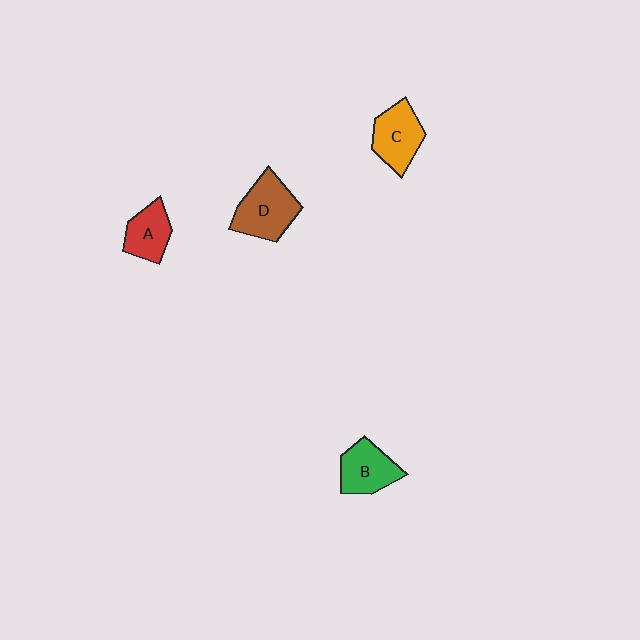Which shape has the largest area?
Shape D (brown).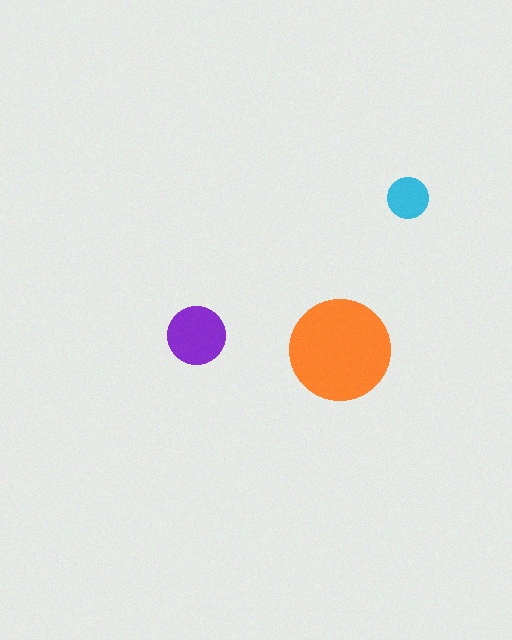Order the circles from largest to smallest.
the orange one, the purple one, the cyan one.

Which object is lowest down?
The orange circle is bottommost.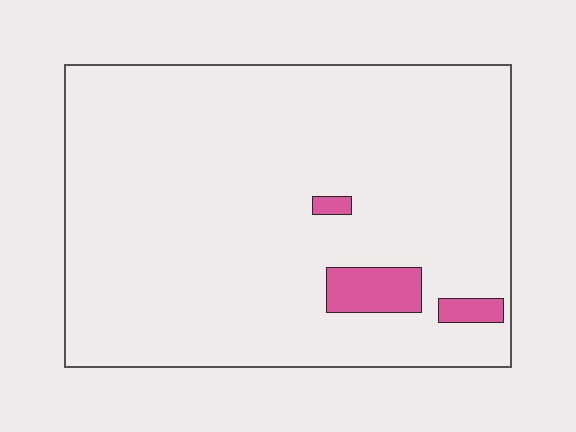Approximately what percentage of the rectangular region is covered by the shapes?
Approximately 5%.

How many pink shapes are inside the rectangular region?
3.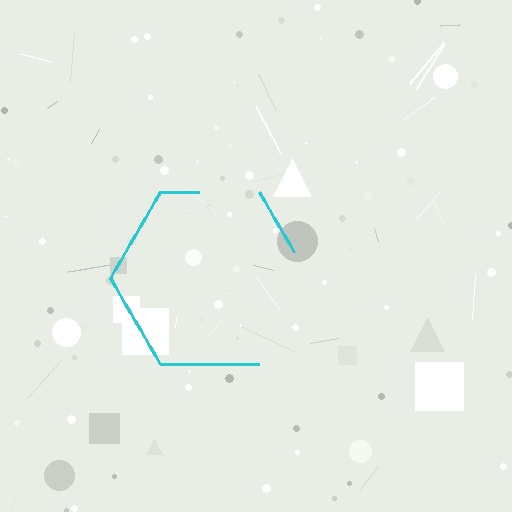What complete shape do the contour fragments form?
The contour fragments form a hexagon.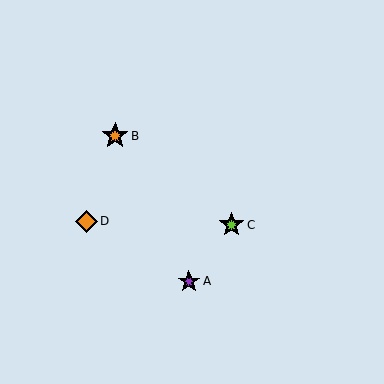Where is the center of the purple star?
The center of the purple star is at (189, 281).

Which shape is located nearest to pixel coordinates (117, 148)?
The orange star (labeled B) at (115, 136) is nearest to that location.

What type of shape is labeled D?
Shape D is an orange diamond.